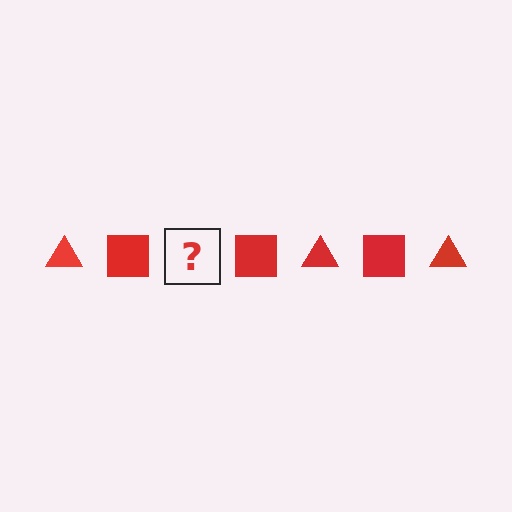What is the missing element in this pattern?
The missing element is a red triangle.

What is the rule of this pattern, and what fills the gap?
The rule is that the pattern cycles through triangle, square shapes in red. The gap should be filled with a red triangle.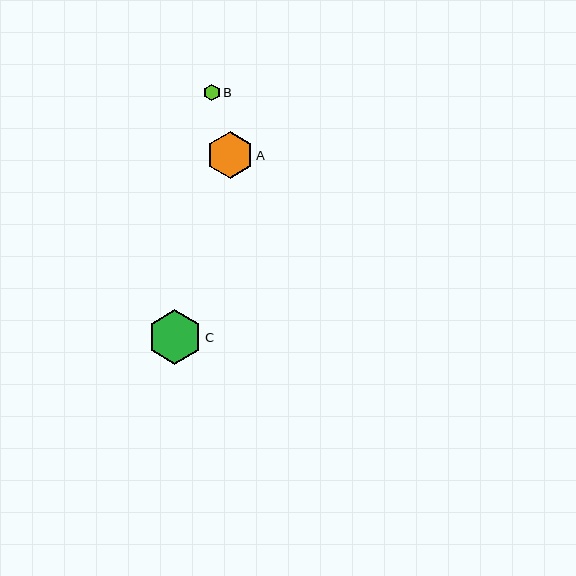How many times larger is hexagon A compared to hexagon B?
Hexagon A is approximately 2.8 times the size of hexagon B.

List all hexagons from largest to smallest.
From largest to smallest: C, A, B.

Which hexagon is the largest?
Hexagon C is the largest with a size of approximately 55 pixels.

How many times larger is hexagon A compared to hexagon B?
Hexagon A is approximately 2.8 times the size of hexagon B.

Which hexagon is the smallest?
Hexagon B is the smallest with a size of approximately 17 pixels.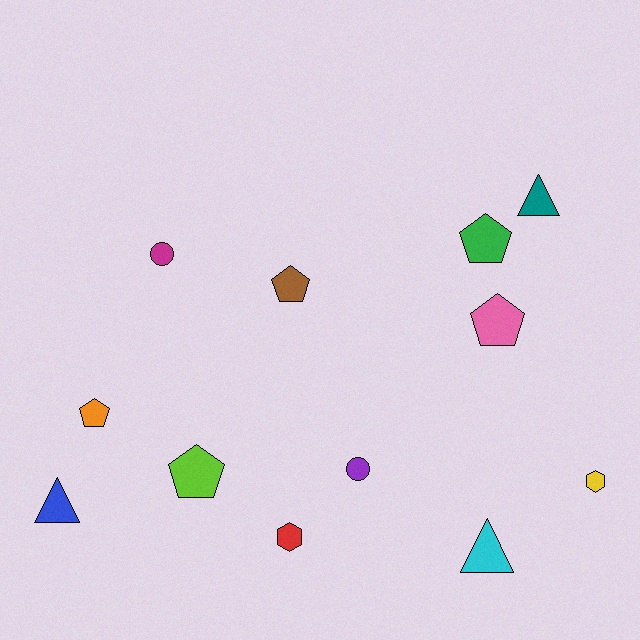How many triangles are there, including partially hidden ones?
There are 3 triangles.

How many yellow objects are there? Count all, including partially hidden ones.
There is 1 yellow object.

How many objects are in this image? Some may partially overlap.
There are 12 objects.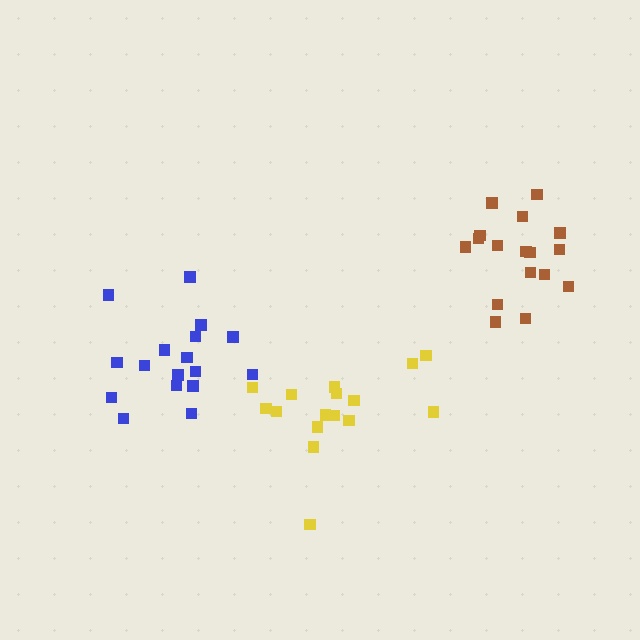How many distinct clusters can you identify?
There are 3 distinct clusters.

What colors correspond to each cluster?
The clusters are colored: yellow, blue, brown.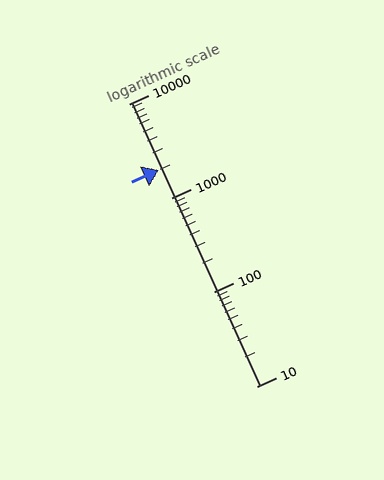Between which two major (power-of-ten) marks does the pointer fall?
The pointer is between 1000 and 10000.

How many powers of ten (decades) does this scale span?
The scale spans 3 decades, from 10 to 10000.